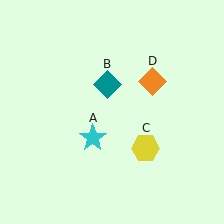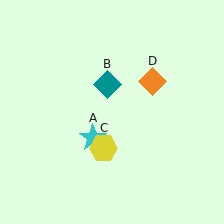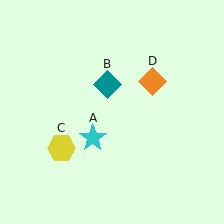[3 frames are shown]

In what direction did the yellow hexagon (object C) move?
The yellow hexagon (object C) moved left.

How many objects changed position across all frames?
1 object changed position: yellow hexagon (object C).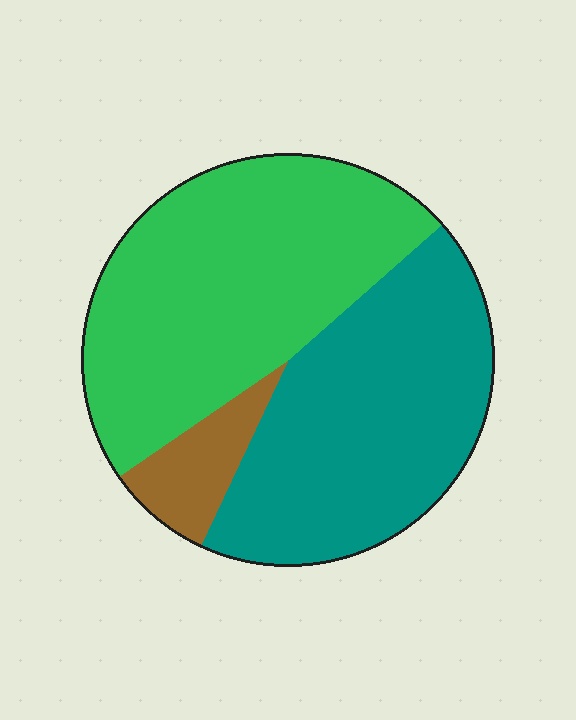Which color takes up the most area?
Green, at roughly 50%.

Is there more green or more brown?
Green.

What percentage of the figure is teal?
Teal takes up between a quarter and a half of the figure.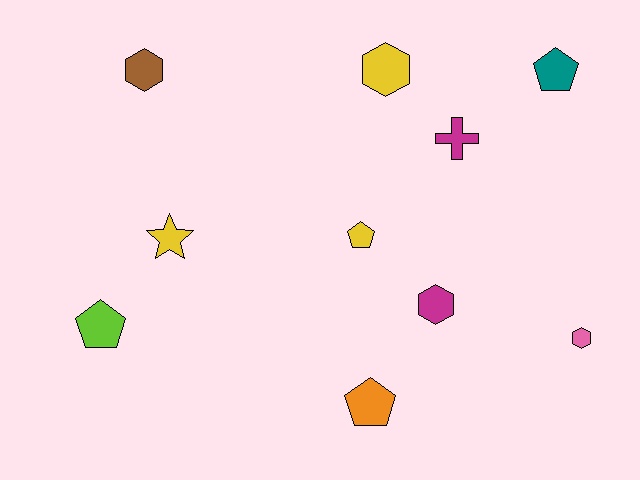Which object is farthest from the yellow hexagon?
The lime pentagon is farthest from the yellow hexagon.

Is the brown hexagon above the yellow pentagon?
Yes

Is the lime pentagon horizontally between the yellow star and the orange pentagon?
No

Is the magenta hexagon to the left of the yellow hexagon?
No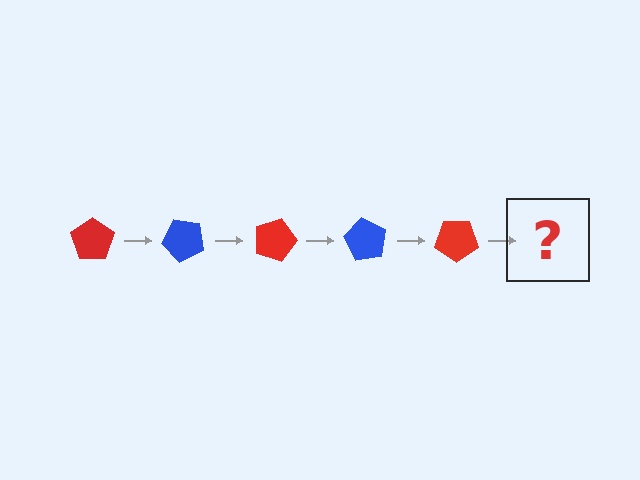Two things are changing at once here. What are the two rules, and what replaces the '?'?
The two rules are that it rotates 45 degrees each step and the color cycles through red and blue. The '?' should be a blue pentagon, rotated 225 degrees from the start.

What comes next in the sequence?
The next element should be a blue pentagon, rotated 225 degrees from the start.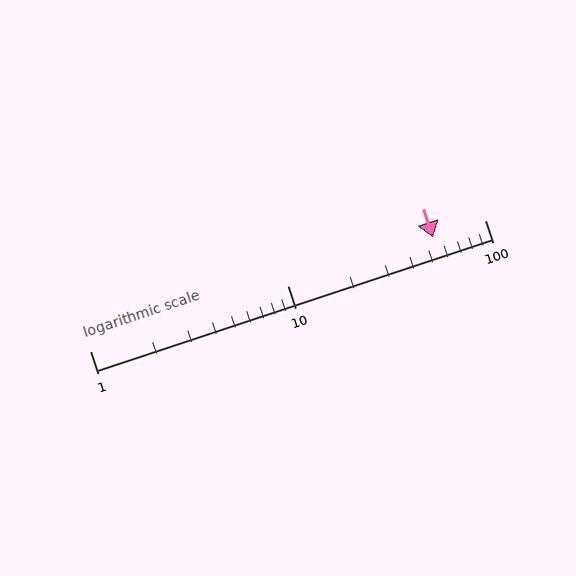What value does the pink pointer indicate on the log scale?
The pointer indicates approximately 55.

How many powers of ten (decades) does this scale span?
The scale spans 2 decades, from 1 to 100.